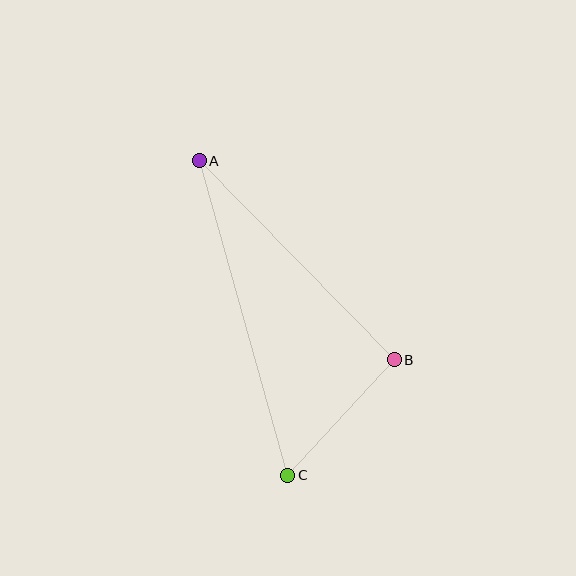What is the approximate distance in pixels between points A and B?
The distance between A and B is approximately 279 pixels.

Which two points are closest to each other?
Points B and C are closest to each other.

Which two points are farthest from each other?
Points A and C are farthest from each other.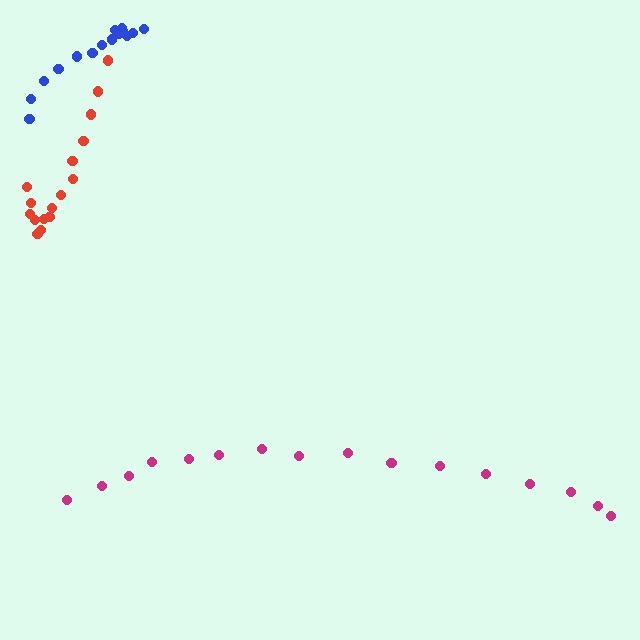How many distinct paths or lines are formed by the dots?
There are 3 distinct paths.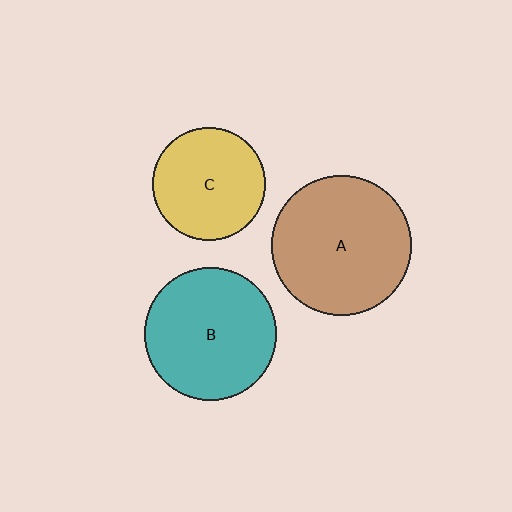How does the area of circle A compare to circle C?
Approximately 1.5 times.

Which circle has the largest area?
Circle A (brown).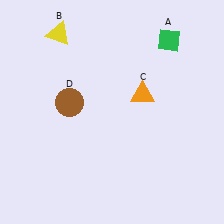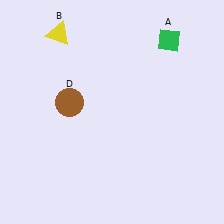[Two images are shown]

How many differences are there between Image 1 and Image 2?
There is 1 difference between the two images.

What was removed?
The orange triangle (C) was removed in Image 2.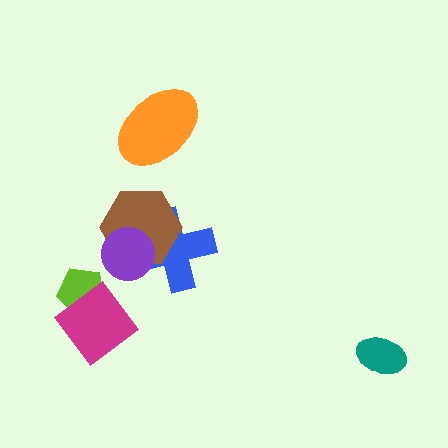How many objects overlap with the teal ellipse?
0 objects overlap with the teal ellipse.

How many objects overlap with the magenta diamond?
1 object overlaps with the magenta diamond.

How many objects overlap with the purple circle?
2 objects overlap with the purple circle.